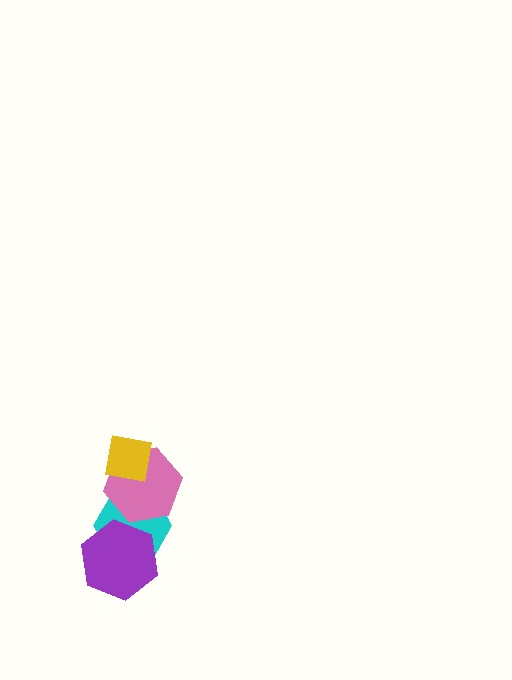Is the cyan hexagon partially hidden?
Yes, it is partially covered by another shape.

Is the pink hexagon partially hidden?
Yes, it is partially covered by another shape.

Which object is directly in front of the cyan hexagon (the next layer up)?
The pink hexagon is directly in front of the cyan hexagon.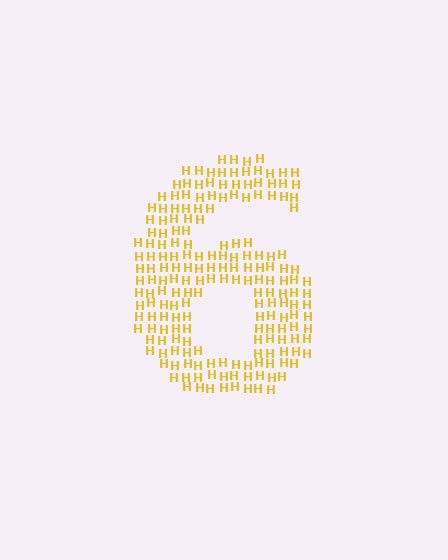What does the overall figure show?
The overall figure shows the digit 6.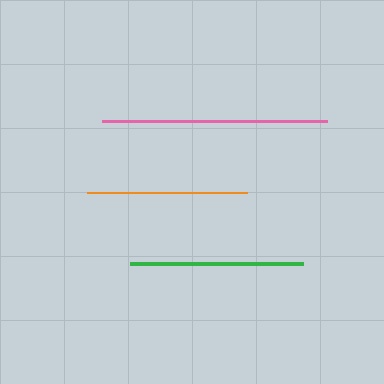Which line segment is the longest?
The pink line is the longest at approximately 224 pixels.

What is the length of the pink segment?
The pink segment is approximately 224 pixels long.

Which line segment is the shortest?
The orange line is the shortest at approximately 160 pixels.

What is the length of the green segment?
The green segment is approximately 172 pixels long.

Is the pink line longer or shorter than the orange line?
The pink line is longer than the orange line.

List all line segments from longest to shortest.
From longest to shortest: pink, green, orange.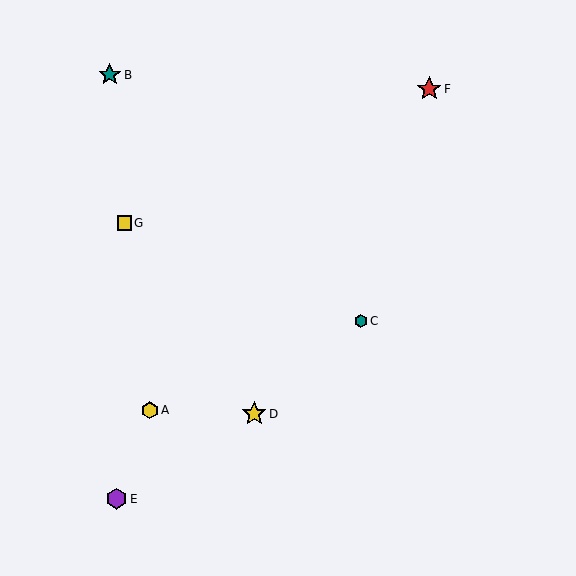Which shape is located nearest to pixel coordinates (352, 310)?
The teal hexagon (labeled C) at (361, 321) is nearest to that location.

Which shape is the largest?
The yellow star (labeled D) is the largest.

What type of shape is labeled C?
Shape C is a teal hexagon.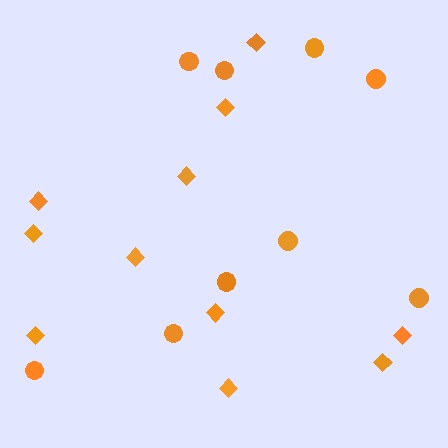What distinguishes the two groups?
There are 2 groups: one group of diamonds (11) and one group of circles (9).